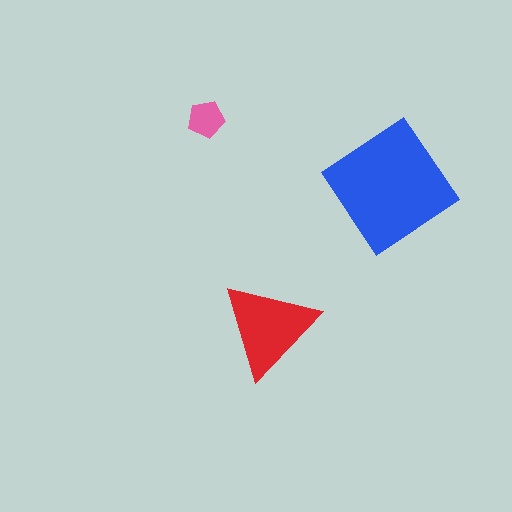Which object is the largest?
The blue diamond.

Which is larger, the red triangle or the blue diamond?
The blue diamond.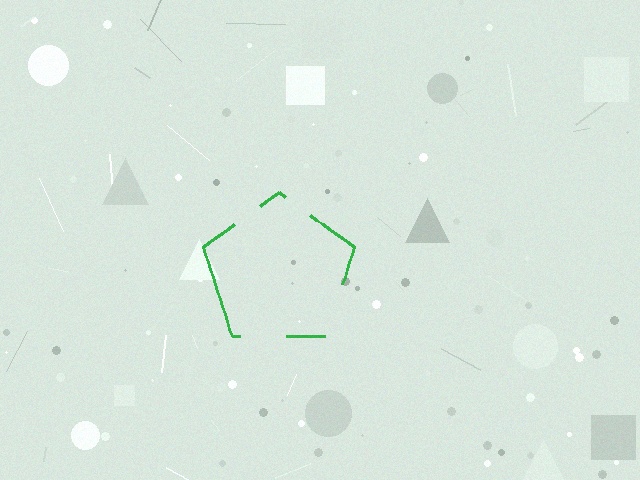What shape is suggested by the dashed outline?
The dashed outline suggests a pentagon.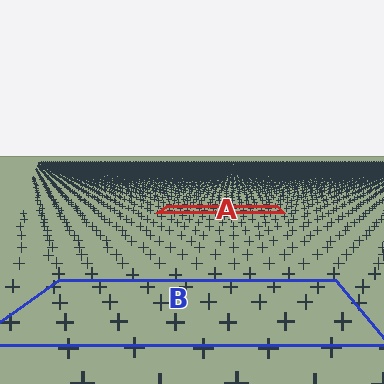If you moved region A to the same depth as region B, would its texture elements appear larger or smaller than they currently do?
They would appear larger. At a closer depth, the same texture elements are projected at a bigger on-screen size.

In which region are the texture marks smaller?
The texture marks are smaller in region A, because it is farther away.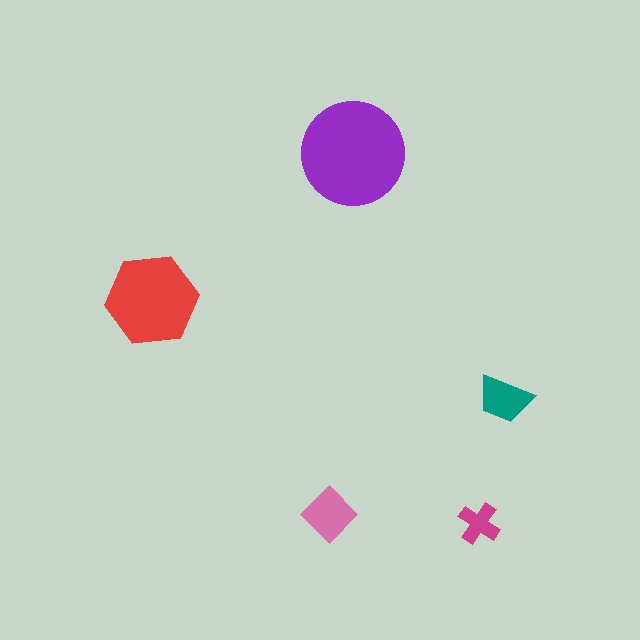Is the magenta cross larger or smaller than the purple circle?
Smaller.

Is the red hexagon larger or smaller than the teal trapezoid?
Larger.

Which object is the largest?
The purple circle.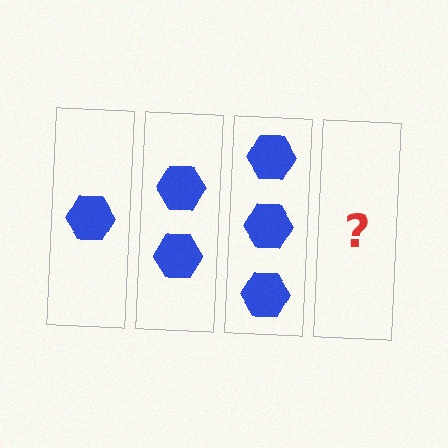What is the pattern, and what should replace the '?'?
The pattern is that each step adds one more hexagon. The '?' should be 4 hexagons.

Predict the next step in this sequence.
The next step is 4 hexagons.